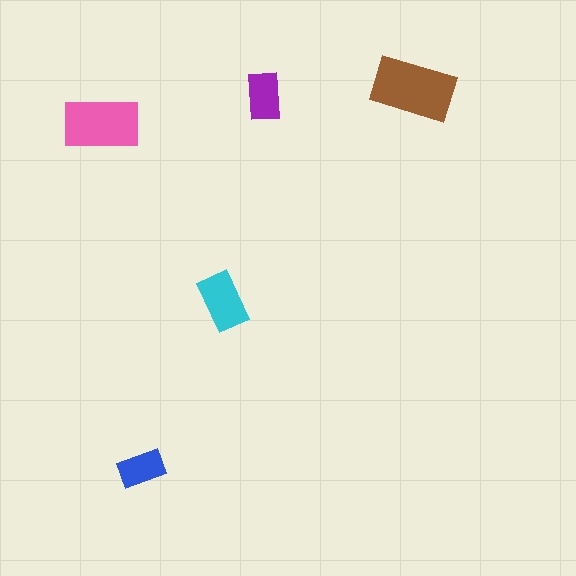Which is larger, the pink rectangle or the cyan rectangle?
The pink one.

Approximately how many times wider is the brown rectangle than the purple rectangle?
About 1.5 times wider.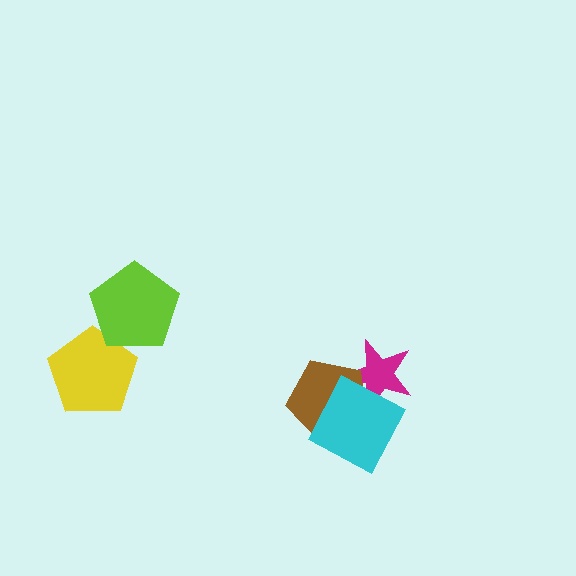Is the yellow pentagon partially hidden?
Yes, it is partially covered by another shape.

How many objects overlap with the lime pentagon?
1 object overlaps with the lime pentagon.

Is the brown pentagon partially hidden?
Yes, it is partially covered by another shape.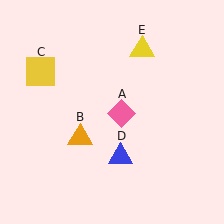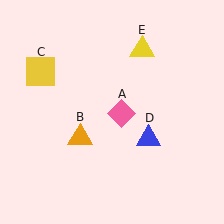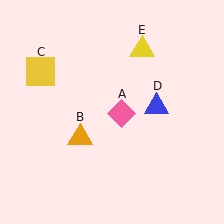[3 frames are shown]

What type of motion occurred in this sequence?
The blue triangle (object D) rotated counterclockwise around the center of the scene.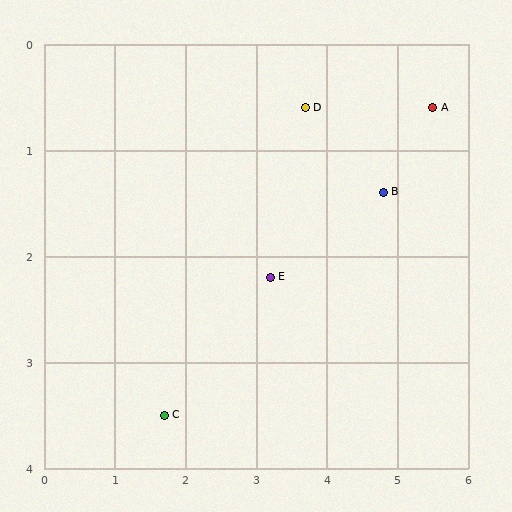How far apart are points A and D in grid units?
Points A and D are about 1.8 grid units apart.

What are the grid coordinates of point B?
Point B is at approximately (4.8, 1.4).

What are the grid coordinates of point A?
Point A is at approximately (5.5, 0.6).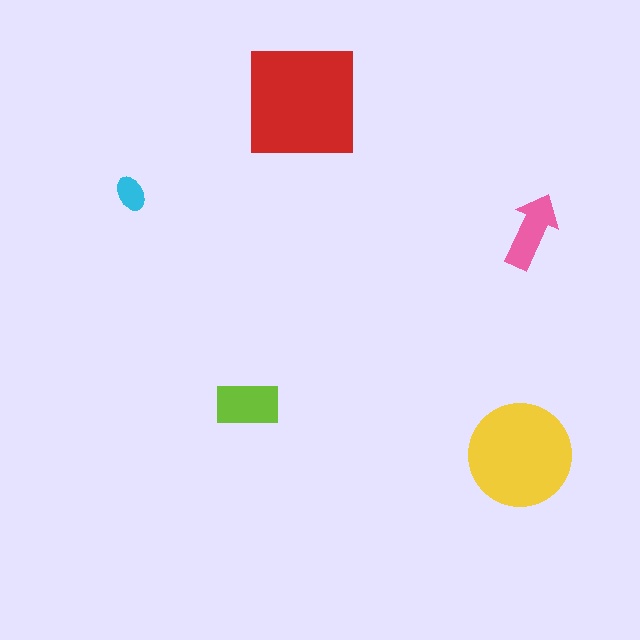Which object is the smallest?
The cyan ellipse.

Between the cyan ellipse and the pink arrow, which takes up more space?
The pink arrow.